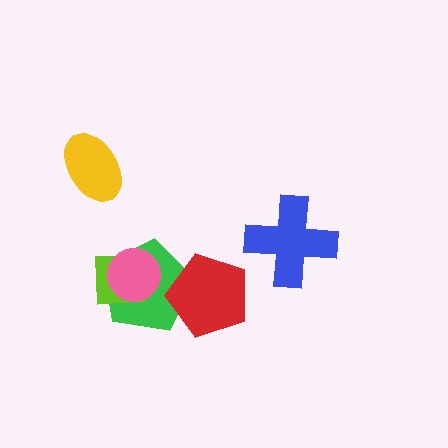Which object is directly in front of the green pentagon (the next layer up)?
The lime square is directly in front of the green pentagon.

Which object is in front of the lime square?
The pink circle is in front of the lime square.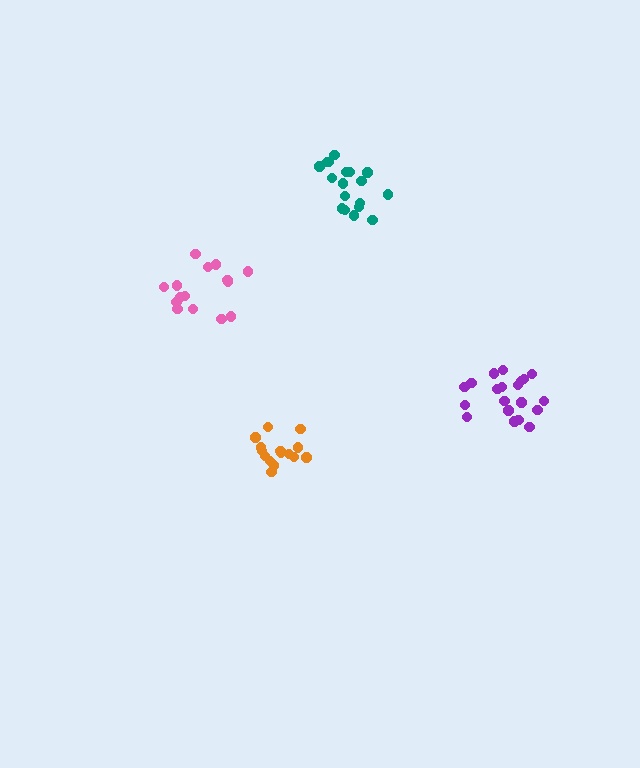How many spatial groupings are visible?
There are 4 spatial groupings.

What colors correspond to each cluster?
The clusters are colored: purple, orange, pink, teal.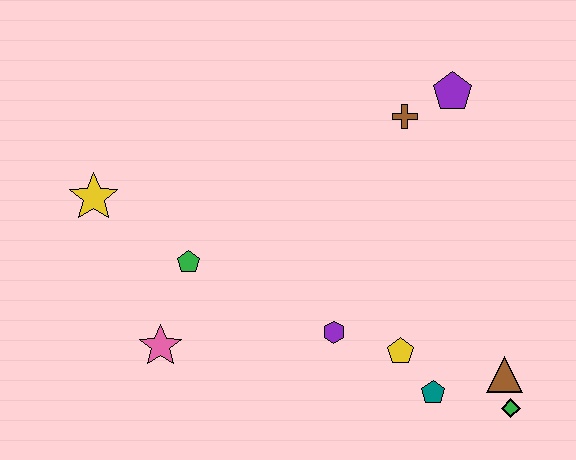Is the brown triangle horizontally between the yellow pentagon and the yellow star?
No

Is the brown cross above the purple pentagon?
No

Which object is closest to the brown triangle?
The green diamond is closest to the brown triangle.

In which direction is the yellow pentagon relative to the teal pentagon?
The yellow pentagon is above the teal pentagon.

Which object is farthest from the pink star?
The purple pentagon is farthest from the pink star.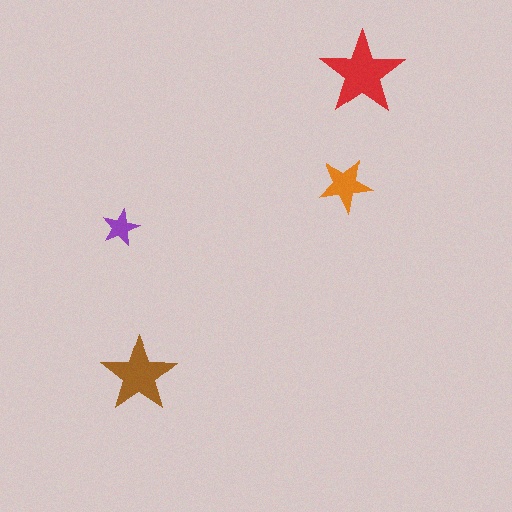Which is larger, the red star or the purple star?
The red one.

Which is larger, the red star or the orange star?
The red one.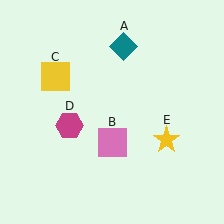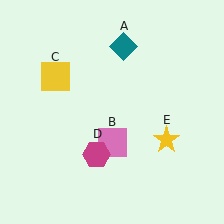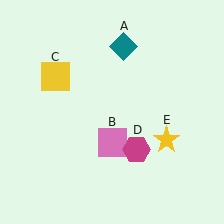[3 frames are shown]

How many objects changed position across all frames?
1 object changed position: magenta hexagon (object D).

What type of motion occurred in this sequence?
The magenta hexagon (object D) rotated counterclockwise around the center of the scene.